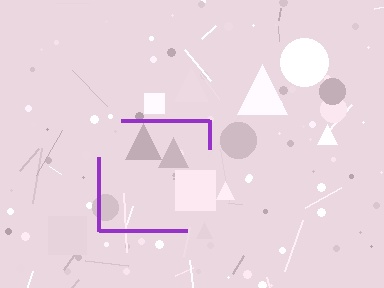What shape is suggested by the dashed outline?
The dashed outline suggests a square.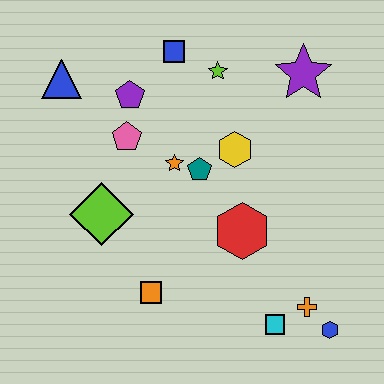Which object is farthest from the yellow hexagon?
The blue hexagon is farthest from the yellow hexagon.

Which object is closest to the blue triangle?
The purple pentagon is closest to the blue triangle.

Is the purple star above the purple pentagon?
Yes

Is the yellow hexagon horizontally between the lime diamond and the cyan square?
Yes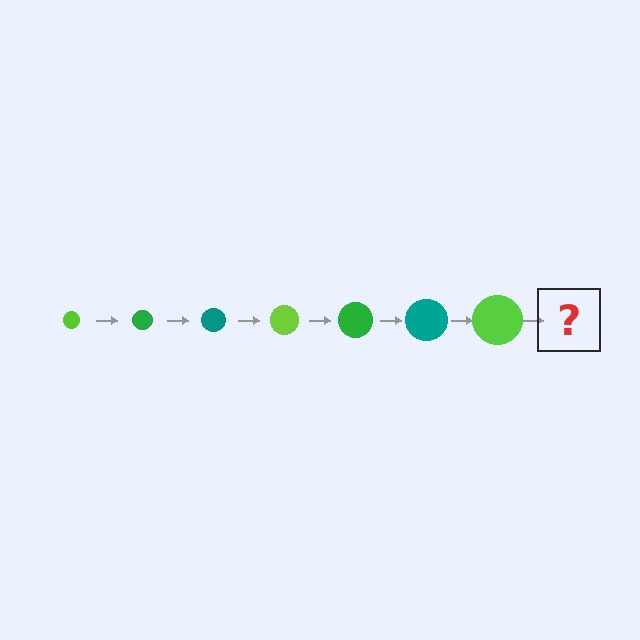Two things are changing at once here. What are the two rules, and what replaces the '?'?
The two rules are that the circle grows larger each step and the color cycles through lime, green, and teal. The '?' should be a green circle, larger than the previous one.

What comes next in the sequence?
The next element should be a green circle, larger than the previous one.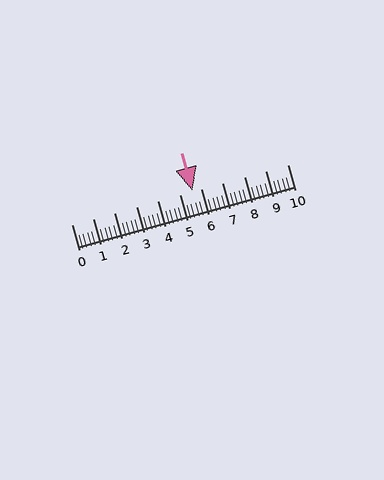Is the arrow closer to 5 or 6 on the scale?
The arrow is closer to 6.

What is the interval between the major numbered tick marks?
The major tick marks are spaced 1 units apart.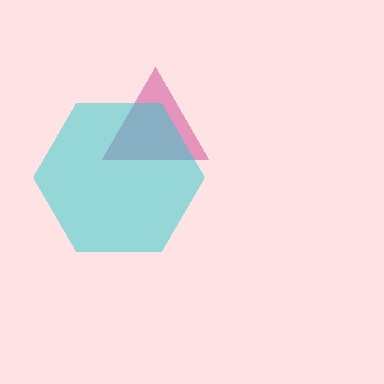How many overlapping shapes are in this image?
There are 2 overlapping shapes in the image.